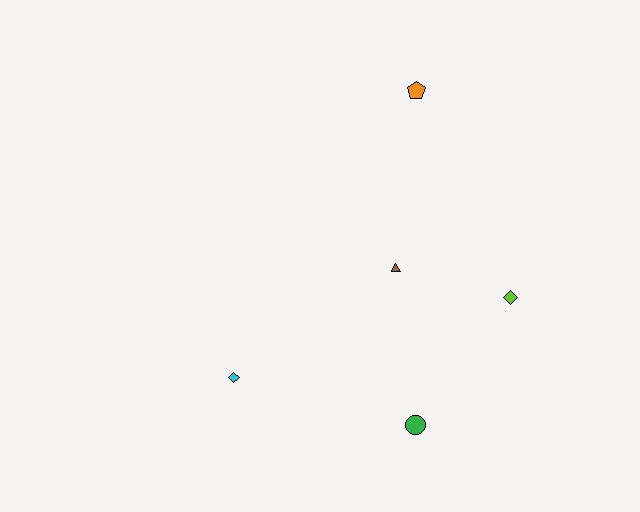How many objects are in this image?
There are 5 objects.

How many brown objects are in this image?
There is 1 brown object.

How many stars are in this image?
There are no stars.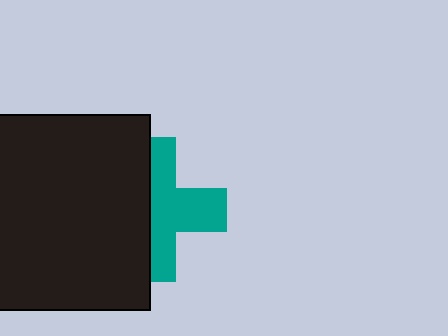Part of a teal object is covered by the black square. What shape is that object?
It is a cross.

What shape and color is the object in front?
The object in front is a black square.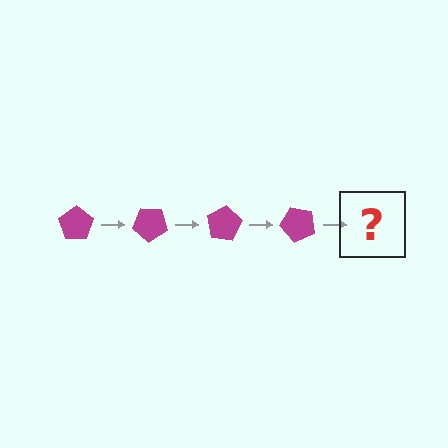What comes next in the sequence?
The next element should be a magenta pentagon rotated 160 degrees.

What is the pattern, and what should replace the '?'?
The pattern is that the pentagon rotates 40 degrees each step. The '?' should be a magenta pentagon rotated 160 degrees.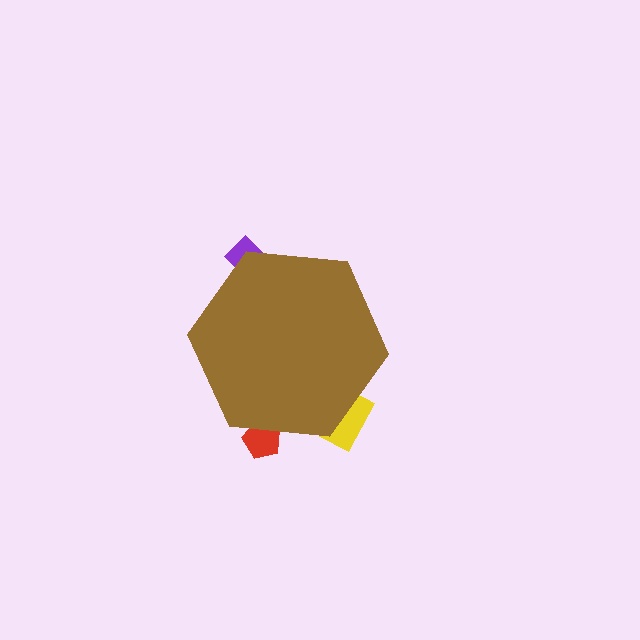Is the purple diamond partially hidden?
Yes, the purple diamond is partially hidden behind the brown hexagon.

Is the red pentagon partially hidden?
Yes, the red pentagon is partially hidden behind the brown hexagon.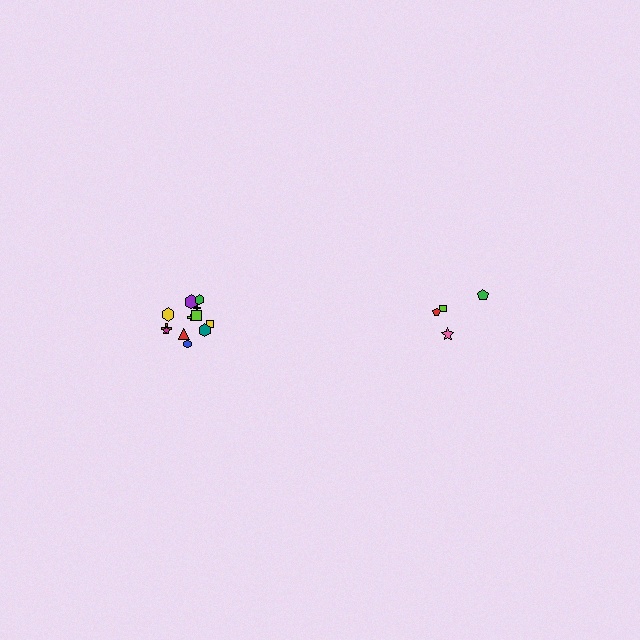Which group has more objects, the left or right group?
The left group.